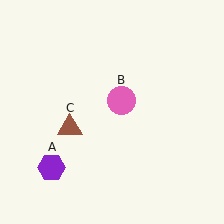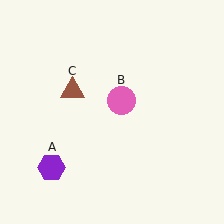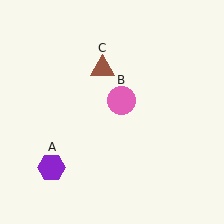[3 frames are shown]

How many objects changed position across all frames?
1 object changed position: brown triangle (object C).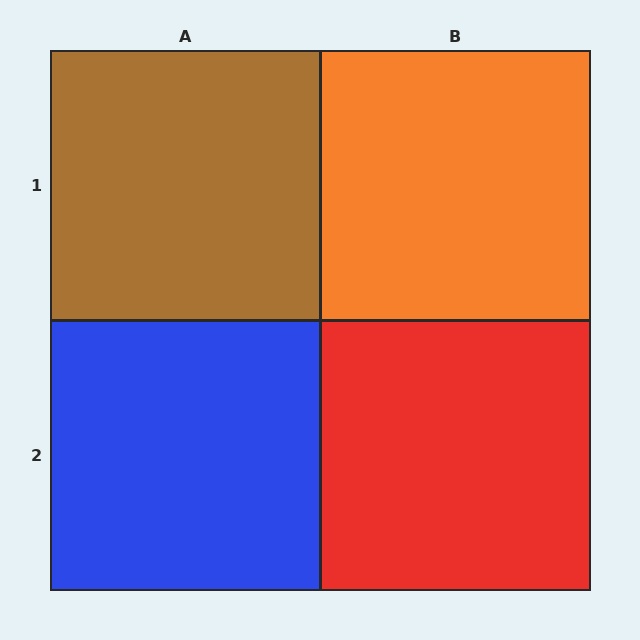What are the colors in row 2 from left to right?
Blue, red.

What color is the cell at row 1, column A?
Brown.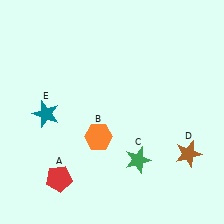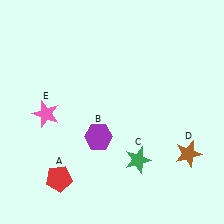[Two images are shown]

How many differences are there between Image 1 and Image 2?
There are 2 differences between the two images.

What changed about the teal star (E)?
In Image 1, E is teal. In Image 2, it changed to pink.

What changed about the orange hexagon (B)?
In Image 1, B is orange. In Image 2, it changed to purple.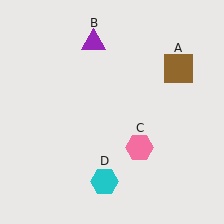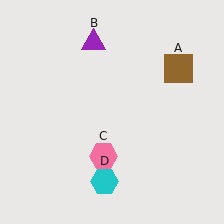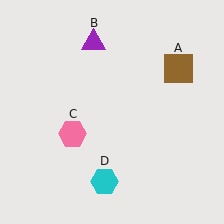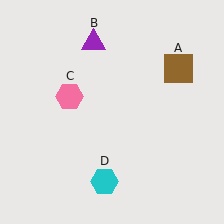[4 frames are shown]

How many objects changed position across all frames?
1 object changed position: pink hexagon (object C).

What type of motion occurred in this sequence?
The pink hexagon (object C) rotated clockwise around the center of the scene.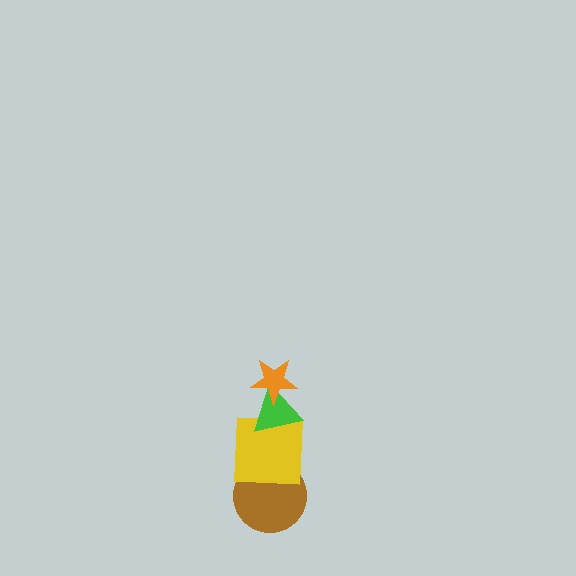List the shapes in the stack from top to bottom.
From top to bottom: the orange star, the green triangle, the yellow square, the brown circle.